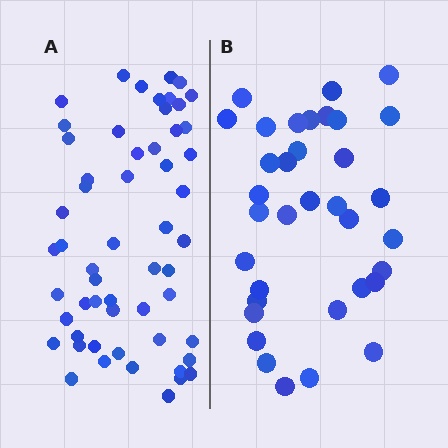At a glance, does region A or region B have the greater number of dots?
Region A (the left region) has more dots.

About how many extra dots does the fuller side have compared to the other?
Region A has approximately 20 more dots than region B.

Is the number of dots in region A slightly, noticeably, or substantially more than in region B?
Region A has substantially more. The ratio is roughly 1.6 to 1.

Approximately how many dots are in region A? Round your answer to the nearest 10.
About 60 dots. (The exact count is 56, which rounds to 60.)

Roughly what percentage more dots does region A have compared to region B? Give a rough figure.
About 60% more.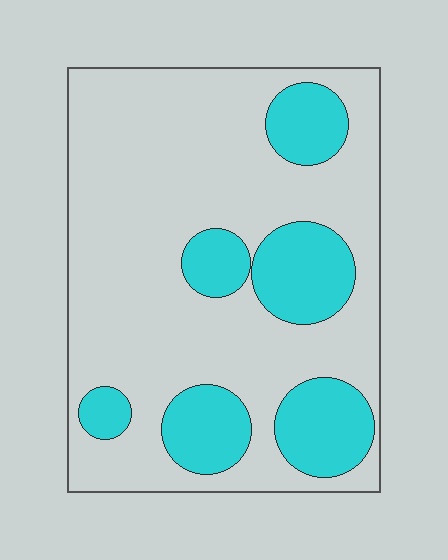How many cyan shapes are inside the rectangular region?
6.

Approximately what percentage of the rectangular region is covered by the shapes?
Approximately 25%.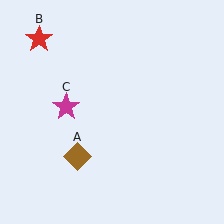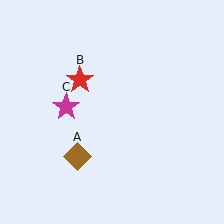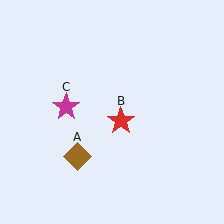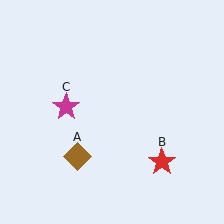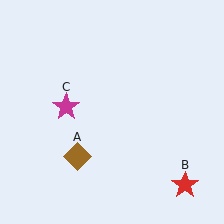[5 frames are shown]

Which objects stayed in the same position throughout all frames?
Brown diamond (object A) and magenta star (object C) remained stationary.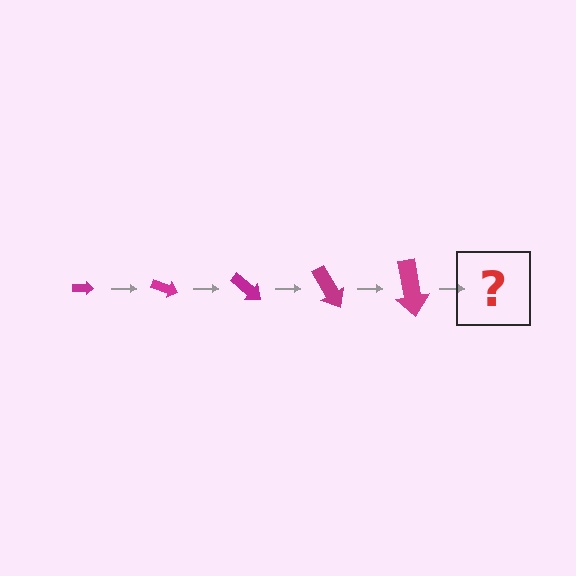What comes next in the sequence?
The next element should be an arrow, larger than the previous one and rotated 100 degrees from the start.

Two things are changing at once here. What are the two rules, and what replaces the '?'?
The two rules are that the arrow grows larger each step and it rotates 20 degrees each step. The '?' should be an arrow, larger than the previous one and rotated 100 degrees from the start.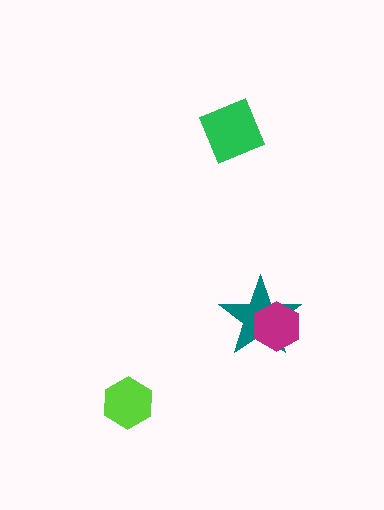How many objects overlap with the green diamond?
0 objects overlap with the green diamond.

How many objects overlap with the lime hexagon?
0 objects overlap with the lime hexagon.